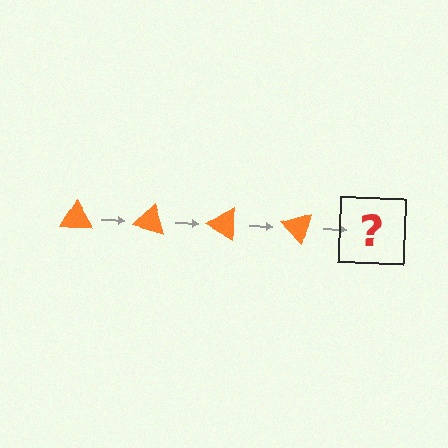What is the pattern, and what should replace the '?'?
The pattern is that the triangle rotates 15 degrees each step. The '?' should be an orange triangle rotated 60 degrees.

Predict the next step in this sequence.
The next step is an orange triangle rotated 60 degrees.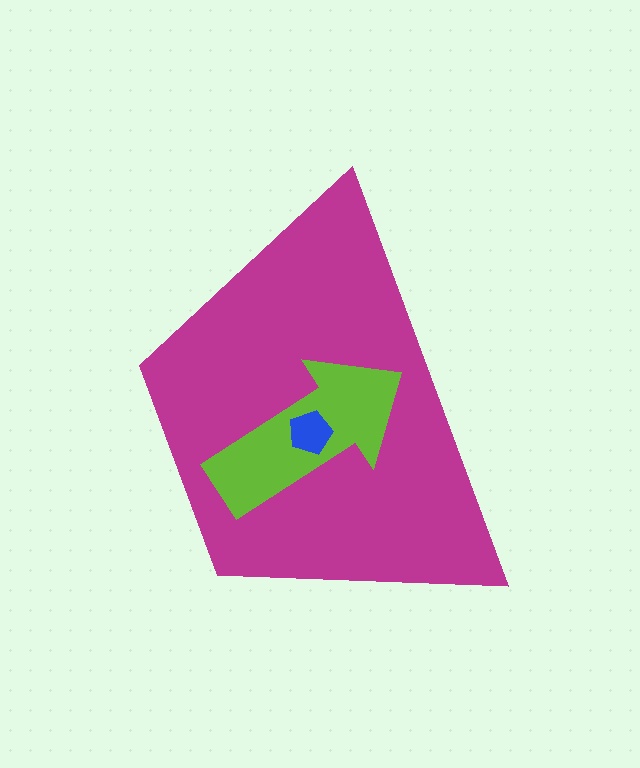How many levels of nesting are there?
3.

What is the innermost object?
The blue pentagon.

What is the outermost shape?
The magenta trapezoid.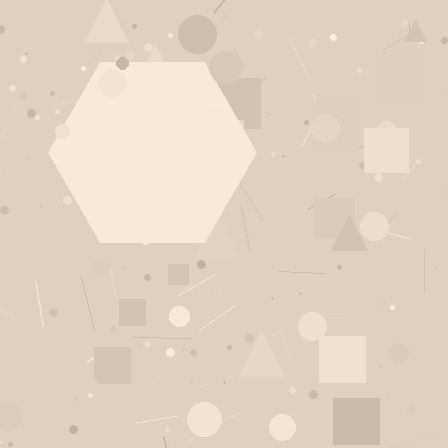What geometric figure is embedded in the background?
A hexagon is embedded in the background.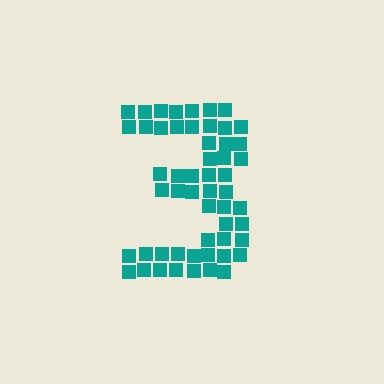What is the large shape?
The large shape is the digit 3.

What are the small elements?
The small elements are squares.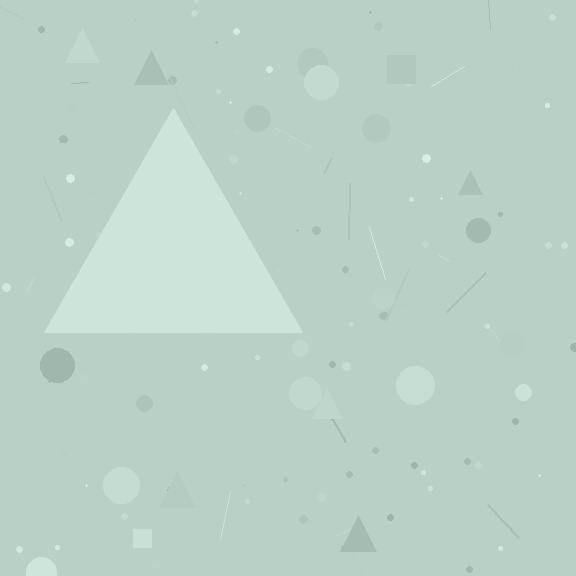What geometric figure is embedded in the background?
A triangle is embedded in the background.